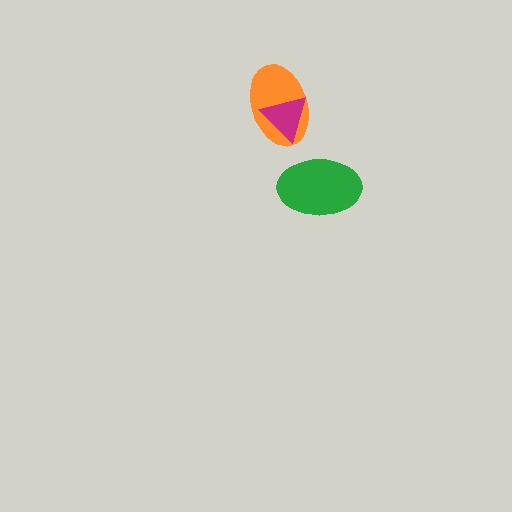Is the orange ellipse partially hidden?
Yes, it is partially covered by another shape.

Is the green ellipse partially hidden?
No, no other shape covers it.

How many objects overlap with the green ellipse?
0 objects overlap with the green ellipse.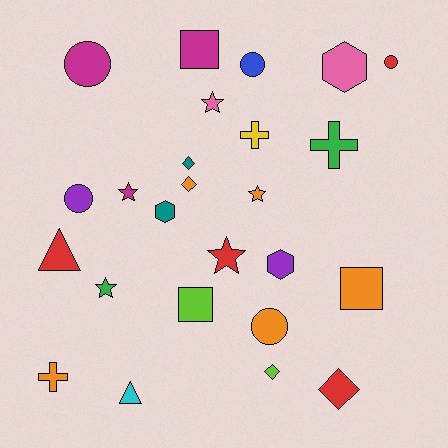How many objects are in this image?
There are 25 objects.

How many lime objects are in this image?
There are 2 lime objects.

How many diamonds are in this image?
There are 4 diamonds.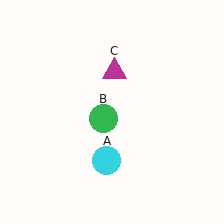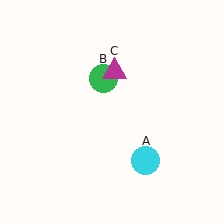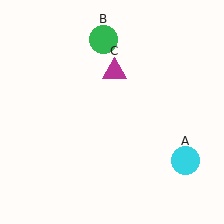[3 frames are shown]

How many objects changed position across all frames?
2 objects changed position: cyan circle (object A), green circle (object B).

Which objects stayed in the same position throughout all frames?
Magenta triangle (object C) remained stationary.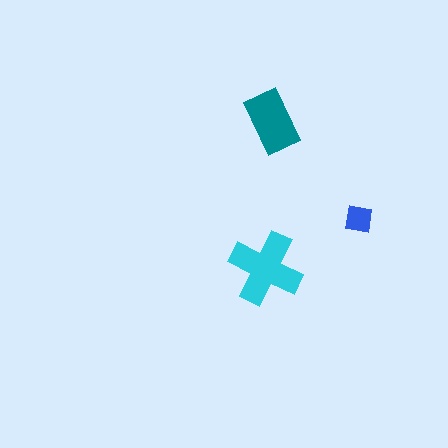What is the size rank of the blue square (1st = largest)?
3rd.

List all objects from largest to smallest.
The cyan cross, the teal rectangle, the blue square.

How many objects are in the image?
There are 3 objects in the image.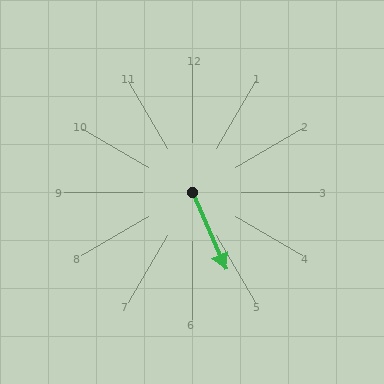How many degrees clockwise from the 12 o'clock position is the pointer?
Approximately 156 degrees.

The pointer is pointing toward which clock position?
Roughly 5 o'clock.